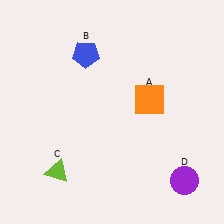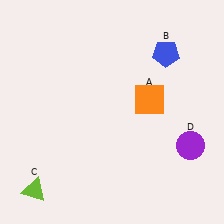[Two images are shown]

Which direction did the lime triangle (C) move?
The lime triangle (C) moved left.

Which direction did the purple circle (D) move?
The purple circle (D) moved up.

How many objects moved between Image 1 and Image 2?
3 objects moved between the two images.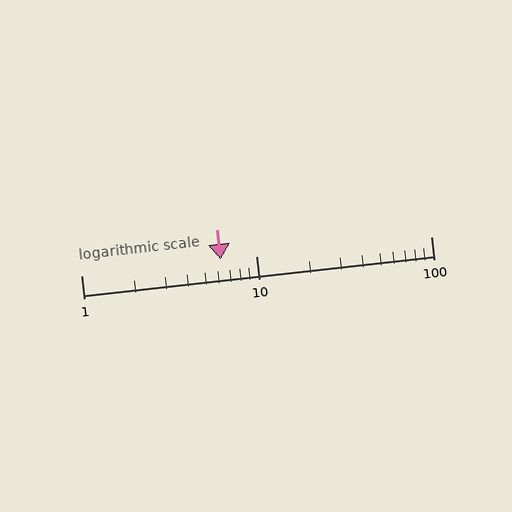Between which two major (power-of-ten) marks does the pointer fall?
The pointer is between 1 and 10.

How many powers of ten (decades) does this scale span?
The scale spans 2 decades, from 1 to 100.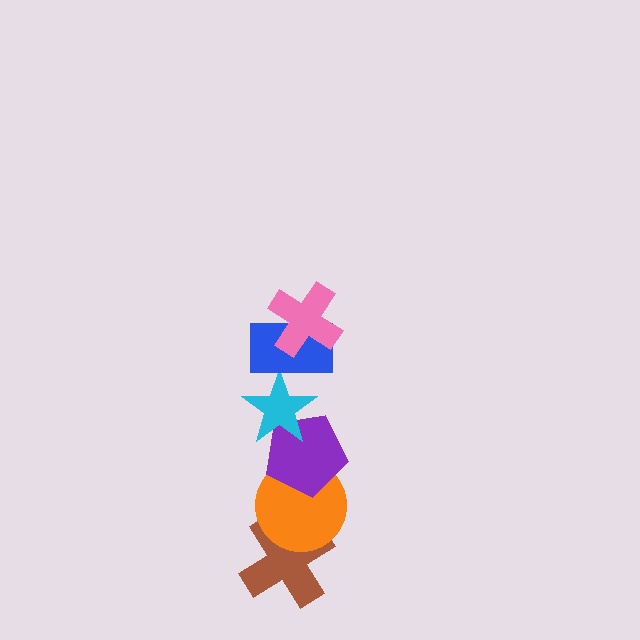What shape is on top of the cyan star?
The blue rectangle is on top of the cyan star.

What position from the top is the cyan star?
The cyan star is 3rd from the top.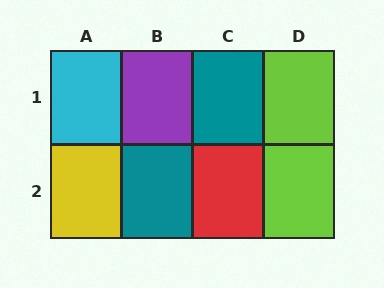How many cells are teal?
2 cells are teal.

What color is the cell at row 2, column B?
Teal.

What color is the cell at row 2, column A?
Yellow.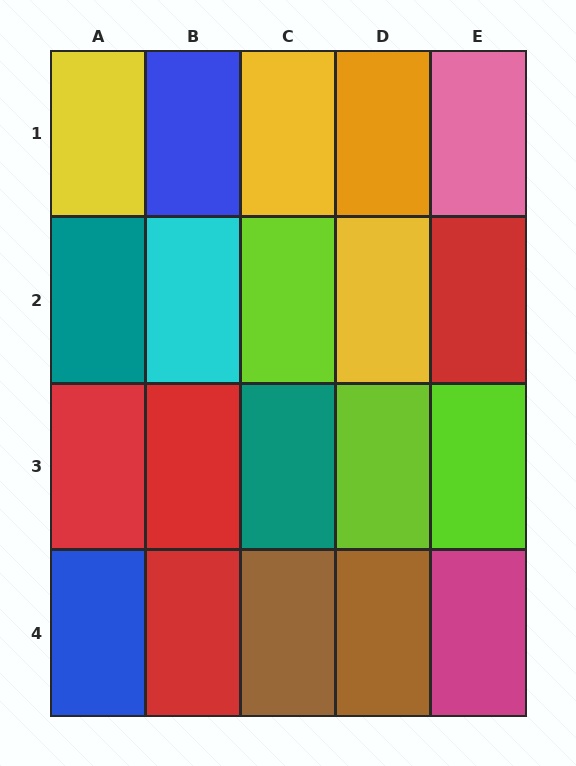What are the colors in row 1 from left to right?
Yellow, blue, yellow, orange, pink.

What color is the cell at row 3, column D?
Lime.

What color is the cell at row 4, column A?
Blue.